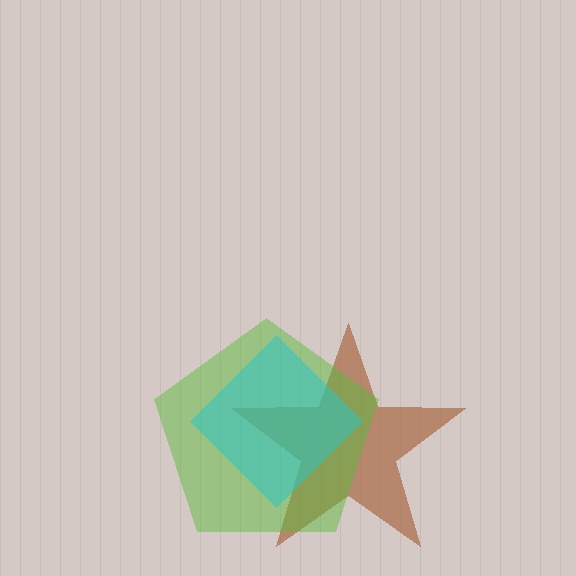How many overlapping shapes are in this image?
There are 3 overlapping shapes in the image.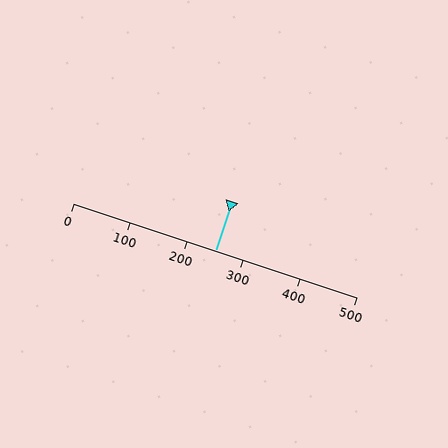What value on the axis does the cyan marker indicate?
The marker indicates approximately 250.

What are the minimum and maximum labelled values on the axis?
The axis runs from 0 to 500.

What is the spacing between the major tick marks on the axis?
The major ticks are spaced 100 apart.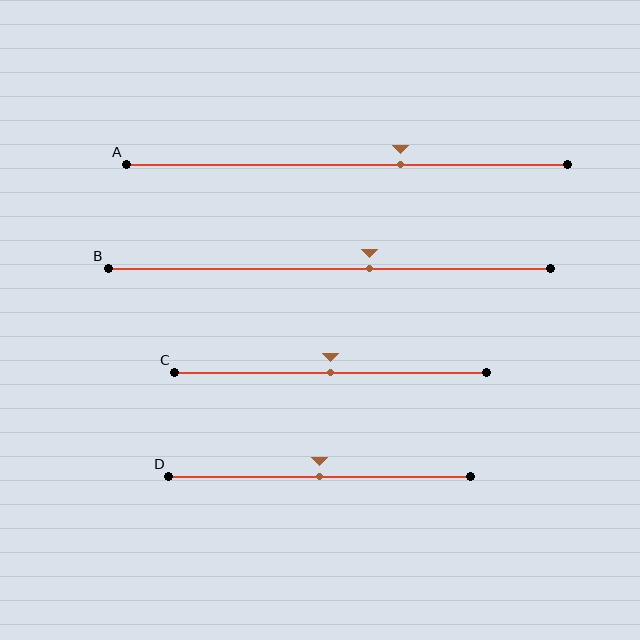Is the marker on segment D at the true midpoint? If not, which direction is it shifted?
Yes, the marker on segment D is at the true midpoint.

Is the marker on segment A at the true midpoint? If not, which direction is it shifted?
No, the marker on segment A is shifted to the right by about 12% of the segment length.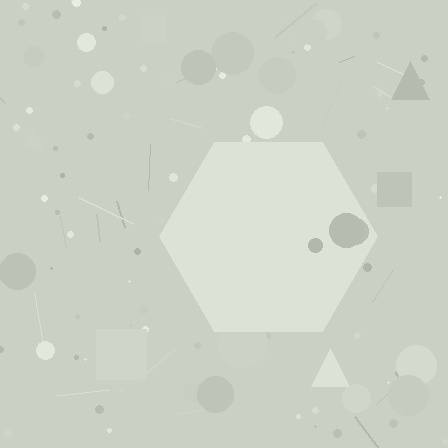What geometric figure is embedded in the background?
A hexagon is embedded in the background.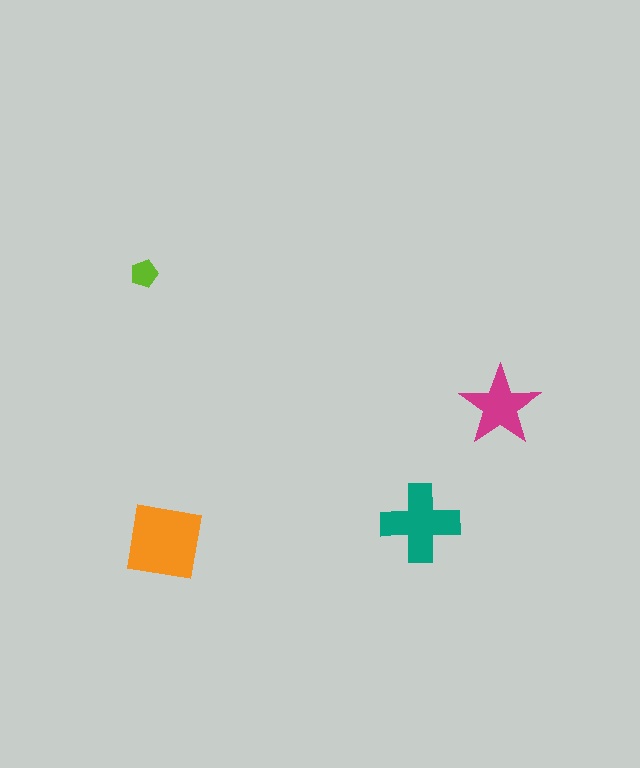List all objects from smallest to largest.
The lime pentagon, the magenta star, the teal cross, the orange square.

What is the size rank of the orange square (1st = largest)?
1st.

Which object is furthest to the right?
The magenta star is rightmost.